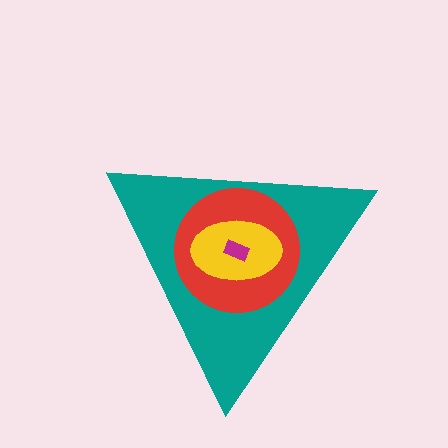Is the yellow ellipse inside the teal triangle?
Yes.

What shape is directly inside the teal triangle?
The red circle.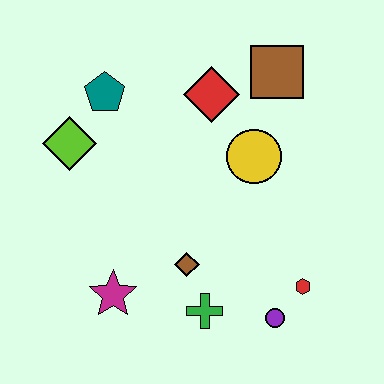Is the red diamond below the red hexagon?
No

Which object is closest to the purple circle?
The red hexagon is closest to the purple circle.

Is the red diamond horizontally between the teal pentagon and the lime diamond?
No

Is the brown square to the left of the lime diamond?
No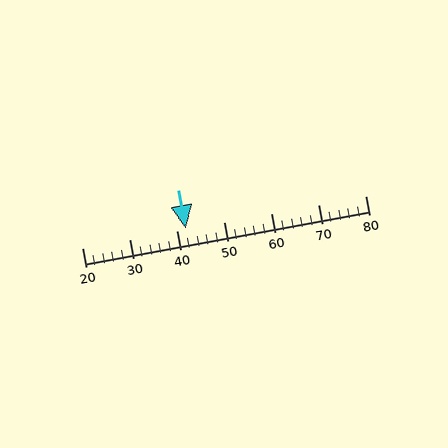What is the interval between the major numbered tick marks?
The major tick marks are spaced 10 units apart.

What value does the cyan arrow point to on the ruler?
The cyan arrow points to approximately 42.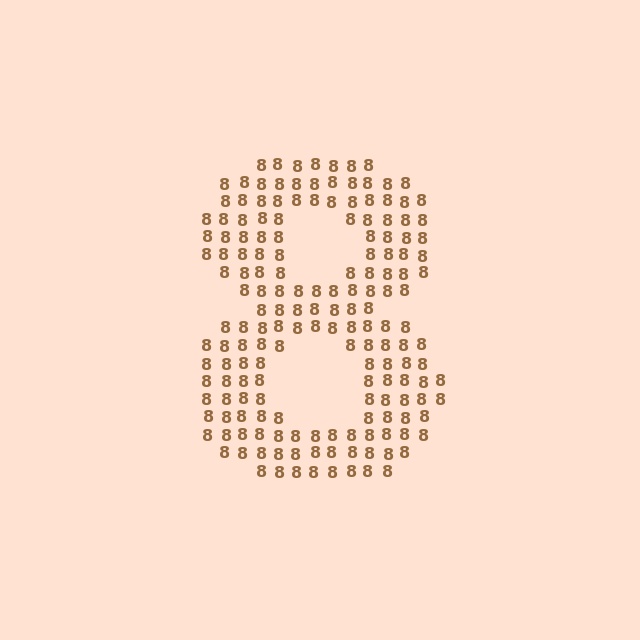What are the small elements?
The small elements are digit 8's.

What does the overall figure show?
The overall figure shows the digit 8.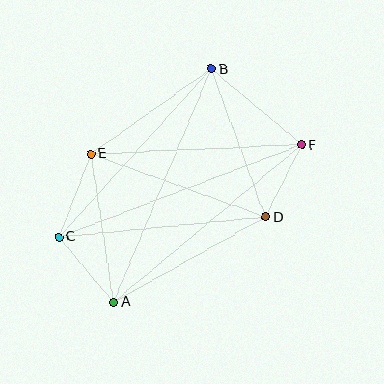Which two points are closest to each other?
Points D and F are closest to each other.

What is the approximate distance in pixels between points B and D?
The distance between B and D is approximately 158 pixels.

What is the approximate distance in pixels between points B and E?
The distance between B and E is approximately 148 pixels.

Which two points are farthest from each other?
Points C and F are farthest from each other.